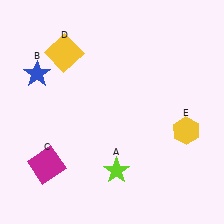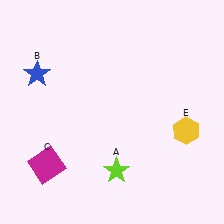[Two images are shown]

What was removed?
The yellow square (D) was removed in Image 2.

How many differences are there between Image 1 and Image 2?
There is 1 difference between the two images.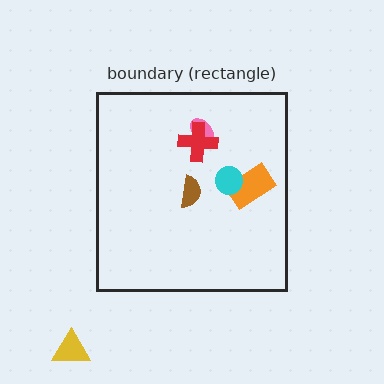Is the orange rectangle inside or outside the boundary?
Inside.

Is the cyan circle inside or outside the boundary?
Inside.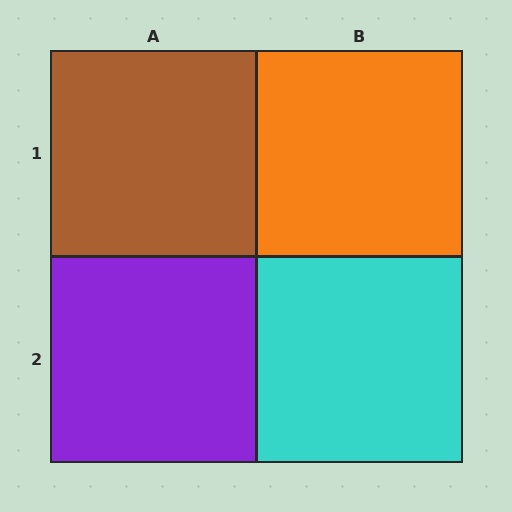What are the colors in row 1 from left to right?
Brown, orange.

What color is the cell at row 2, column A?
Purple.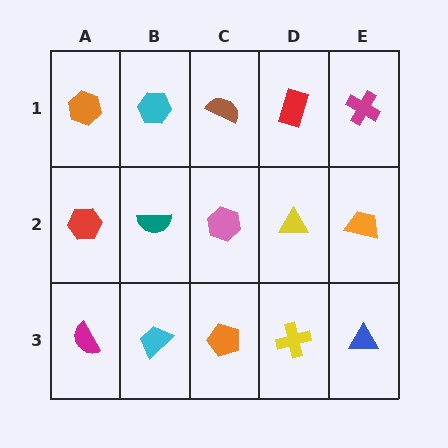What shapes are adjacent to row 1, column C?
A pink hexagon (row 2, column C), a cyan hexagon (row 1, column B), a red rectangle (row 1, column D).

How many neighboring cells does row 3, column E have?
2.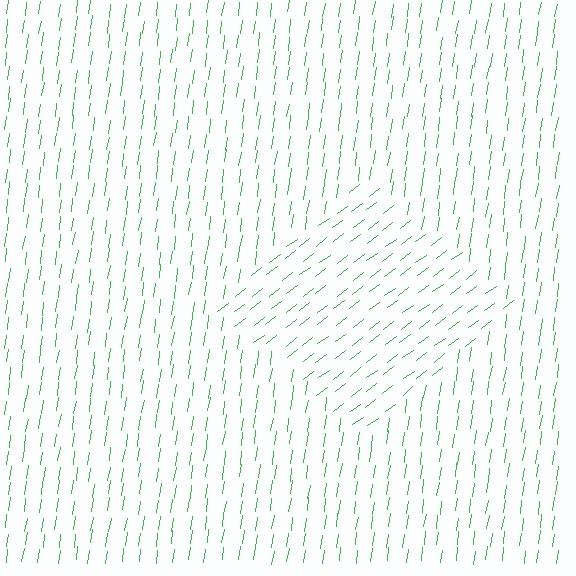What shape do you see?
I see a diamond.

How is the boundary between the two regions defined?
The boundary is defined purely by a change in line orientation (approximately 45 degrees difference). All lines are the same color and thickness.